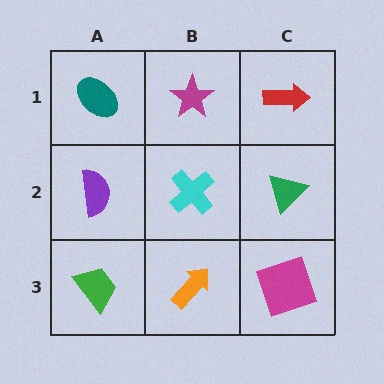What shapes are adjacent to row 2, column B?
A magenta star (row 1, column B), an orange arrow (row 3, column B), a purple semicircle (row 2, column A), a green triangle (row 2, column C).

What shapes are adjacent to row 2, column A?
A teal ellipse (row 1, column A), a green trapezoid (row 3, column A), a cyan cross (row 2, column B).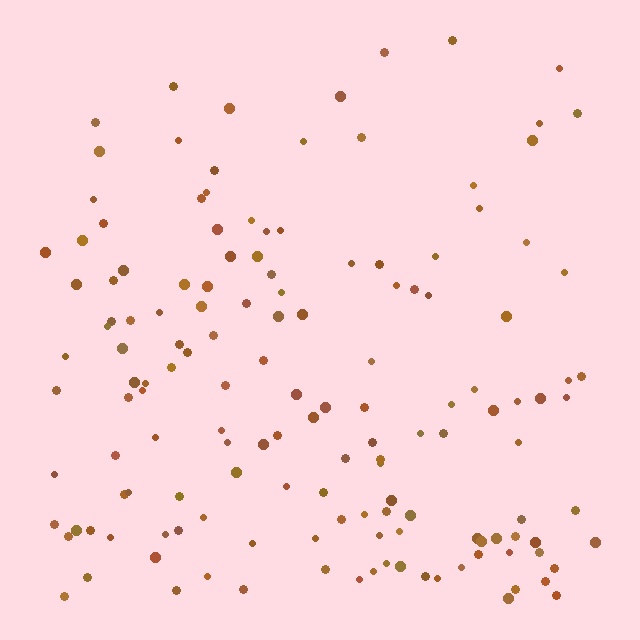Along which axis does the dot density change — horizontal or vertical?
Vertical.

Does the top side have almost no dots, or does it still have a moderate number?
Still a moderate number, just noticeably fewer than the bottom.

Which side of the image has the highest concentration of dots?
The bottom.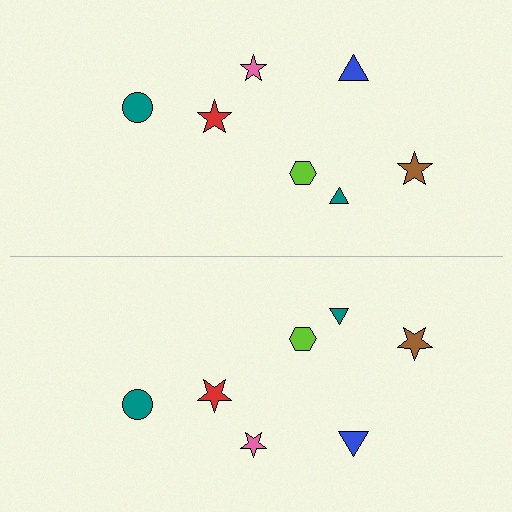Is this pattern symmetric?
Yes, this pattern has bilateral (reflection) symmetry.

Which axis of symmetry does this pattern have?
The pattern has a horizontal axis of symmetry running through the center of the image.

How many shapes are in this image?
There are 14 shapes in this image.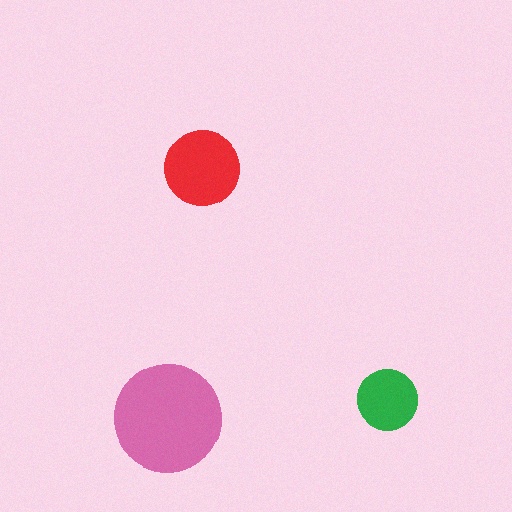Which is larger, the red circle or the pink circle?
The pink one.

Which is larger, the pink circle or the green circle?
The pink one.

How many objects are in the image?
There are 3 objects in the image.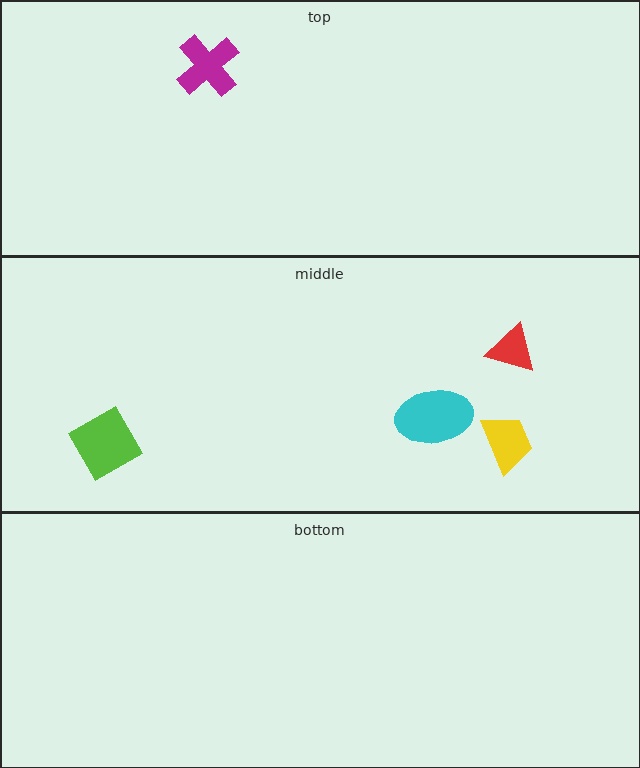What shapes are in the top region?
The magenta cross.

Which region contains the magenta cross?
The top region.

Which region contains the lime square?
The middle region.